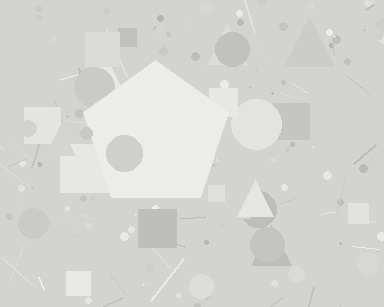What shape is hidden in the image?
A pentagon is hidden in the image.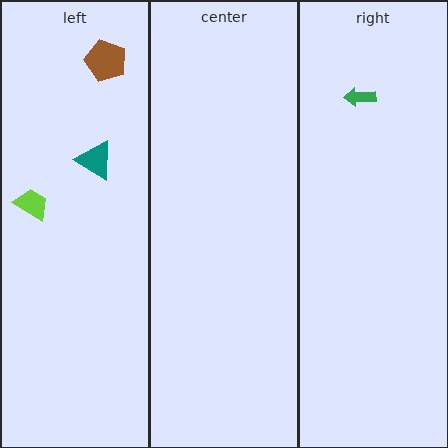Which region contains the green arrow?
The right region.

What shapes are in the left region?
The brown pentagon, the teal triangle, the lime trapezoid.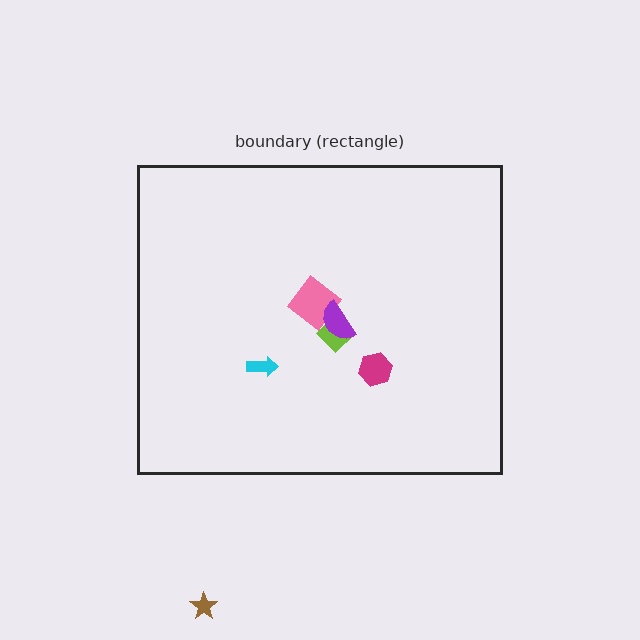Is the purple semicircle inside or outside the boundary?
Inside.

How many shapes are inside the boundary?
5 inside, 1 outside.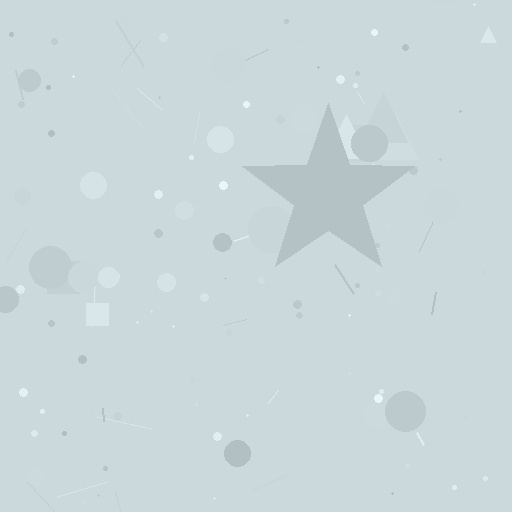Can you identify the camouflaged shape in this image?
The camouflaged shape is a star.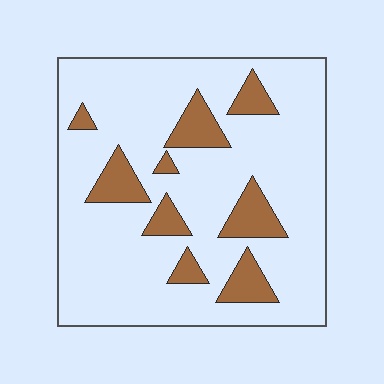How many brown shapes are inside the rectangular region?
9.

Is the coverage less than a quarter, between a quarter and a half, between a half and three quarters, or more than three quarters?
Less than a quarter.